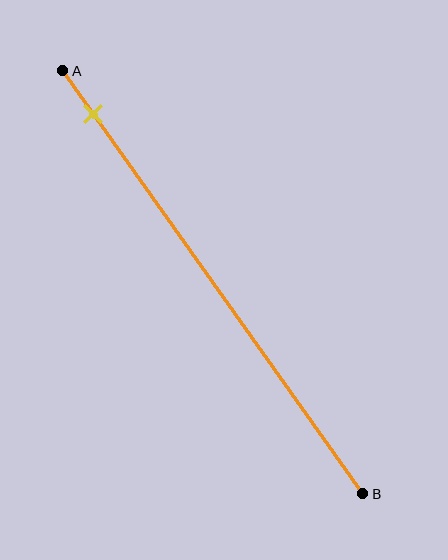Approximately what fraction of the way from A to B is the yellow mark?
The yellow mark is approximately 10% of the way from A to B.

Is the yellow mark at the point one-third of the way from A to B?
No, the mark is at about 10% from A, not at the 33% one-third point.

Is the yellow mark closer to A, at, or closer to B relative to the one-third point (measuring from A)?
The yellow mark is closer to point A than the one-third point of segment AB.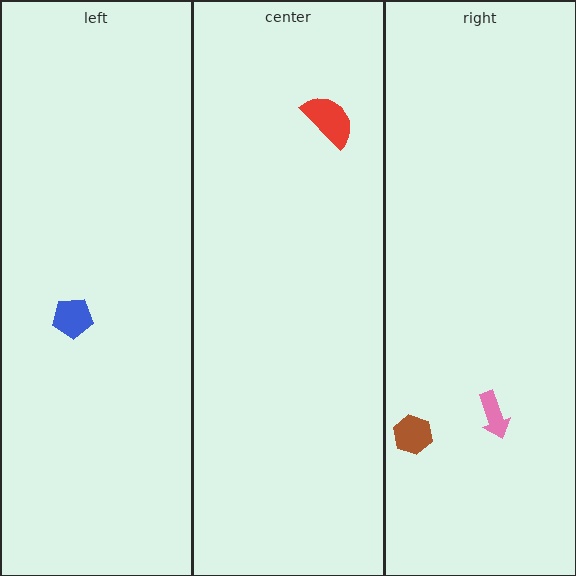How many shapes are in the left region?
1.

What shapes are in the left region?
The blue pentagon.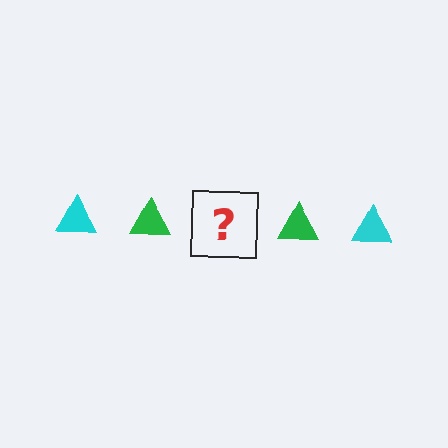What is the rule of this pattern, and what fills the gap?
The rule is that the pattern cycles through cyan, green triangles. The gap should be filled with a cyan triangle.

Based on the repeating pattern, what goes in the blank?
The blank should be a cyan triangle.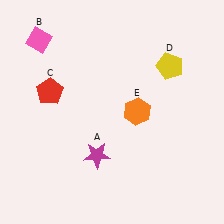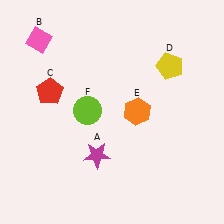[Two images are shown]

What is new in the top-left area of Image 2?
A lime circle (F) was added in the top-left area of Image 2.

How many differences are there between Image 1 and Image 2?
There is 1 difference between the two images.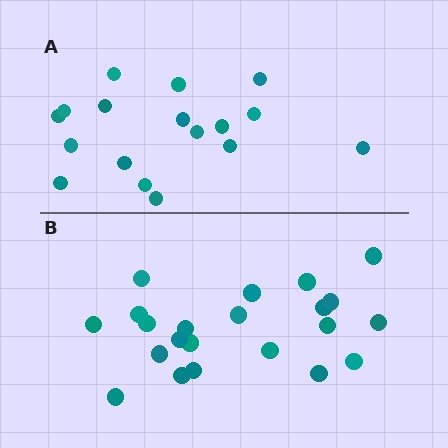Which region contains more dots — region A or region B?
Region B (the bottom region) has more dots.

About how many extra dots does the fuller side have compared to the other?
Region B has about 5 more dots than region A.